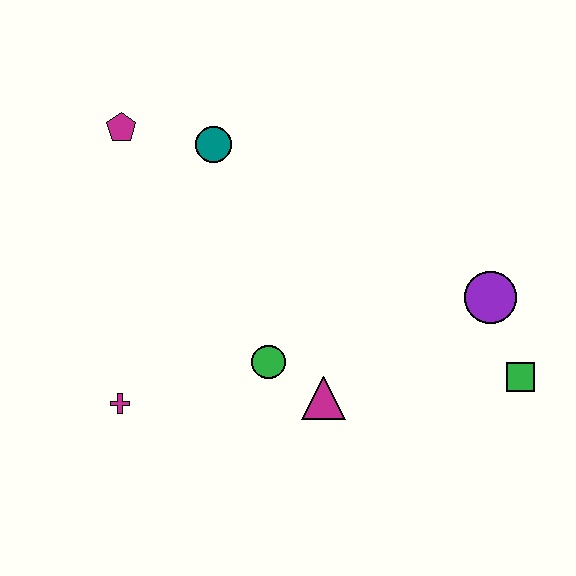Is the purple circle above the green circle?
Yes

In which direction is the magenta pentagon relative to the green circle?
The magenta pentagon is above the green circle.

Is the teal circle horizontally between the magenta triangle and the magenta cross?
Yes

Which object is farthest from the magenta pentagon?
The green square is farthest from the magenta pentagon.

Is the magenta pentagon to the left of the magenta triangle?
Yes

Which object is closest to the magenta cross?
The green circle is closest to the magenta cross.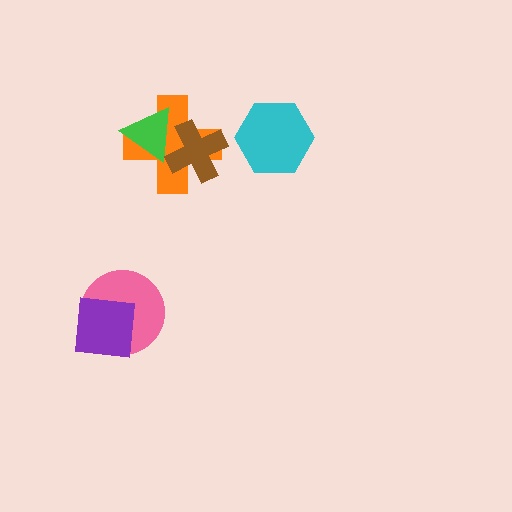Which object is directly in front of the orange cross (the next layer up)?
The green triangle is directly in front of the orange cross.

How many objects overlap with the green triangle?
2 objects overlap with the green triangle.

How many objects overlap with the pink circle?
1 object overlaps with the pink circle.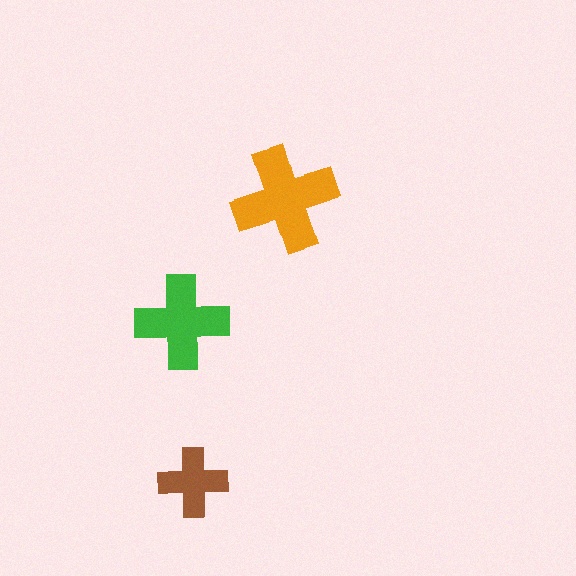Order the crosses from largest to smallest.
the orange one, the green one, the brown one.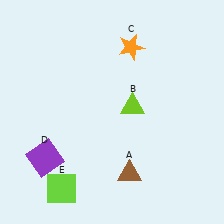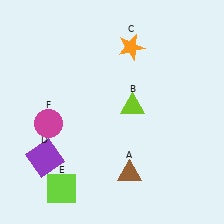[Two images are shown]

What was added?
A magenta circle (F) was added in Image 2.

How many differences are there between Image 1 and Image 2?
There is 1 difference between the two images.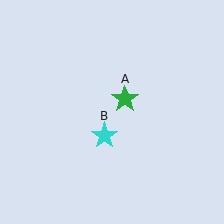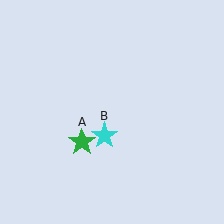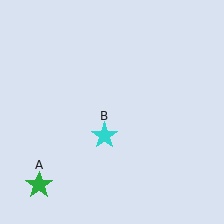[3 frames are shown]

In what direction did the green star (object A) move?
The green star (object A) moved down and to the left.